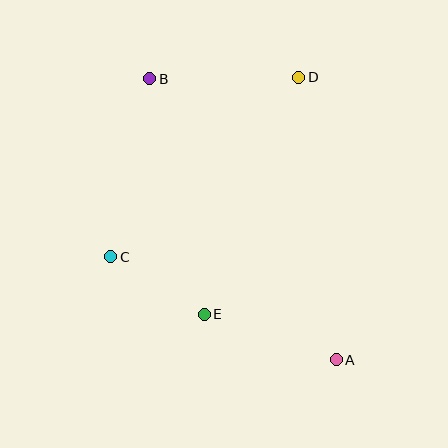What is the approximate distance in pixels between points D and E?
The distance between D and E is approximately 255 pixels.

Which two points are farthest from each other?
Points A and B are farthest from each other.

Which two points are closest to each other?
Points C and E are closest to each other.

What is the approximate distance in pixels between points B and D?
The distance between B and D is approximately 149 pixels.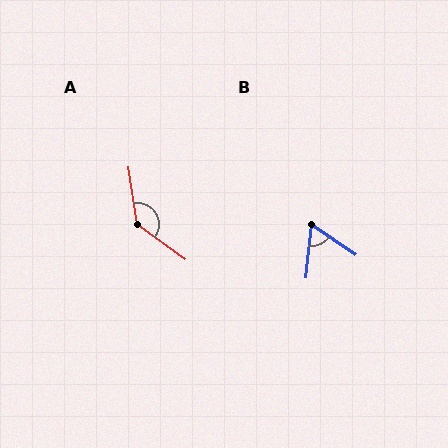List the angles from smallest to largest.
B (61°), A (135°).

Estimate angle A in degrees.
Approximately 135 degrees.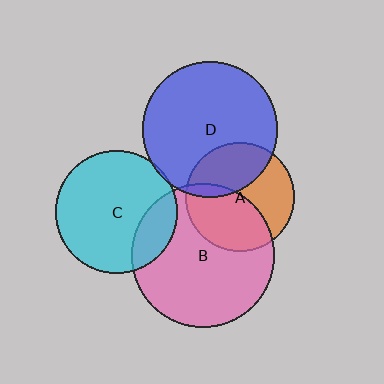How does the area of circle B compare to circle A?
Approximately 1.7 times.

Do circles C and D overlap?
Yes.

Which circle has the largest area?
Circle B (pink).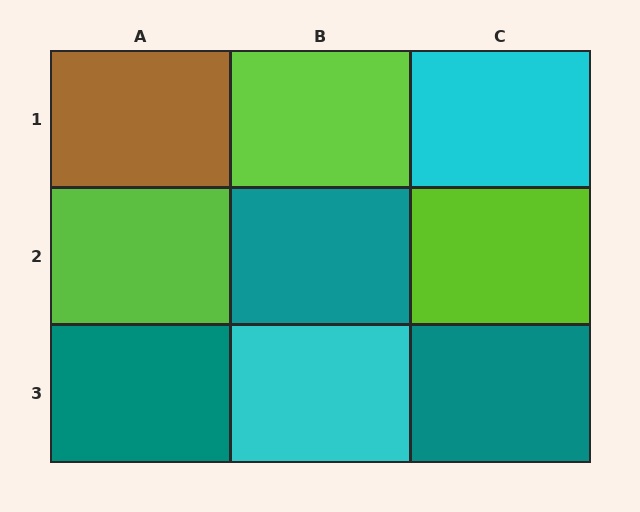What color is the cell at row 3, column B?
Cyan.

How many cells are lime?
3 cells are lime.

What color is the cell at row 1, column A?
Brown.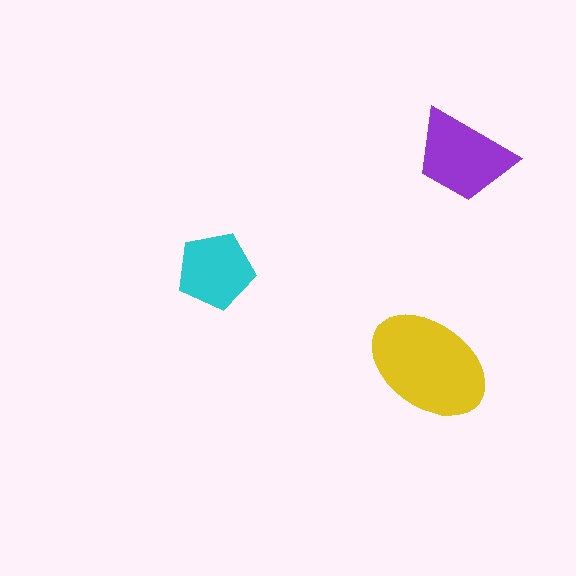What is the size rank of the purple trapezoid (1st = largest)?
2nd.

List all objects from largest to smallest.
The yellow ellipse, the purple trapezoid, the cyan pentagon.